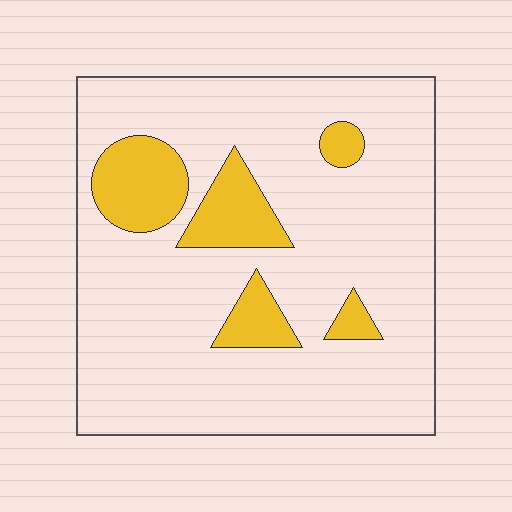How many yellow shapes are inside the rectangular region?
5.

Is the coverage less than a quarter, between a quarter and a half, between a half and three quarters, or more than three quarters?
Less than a quarter.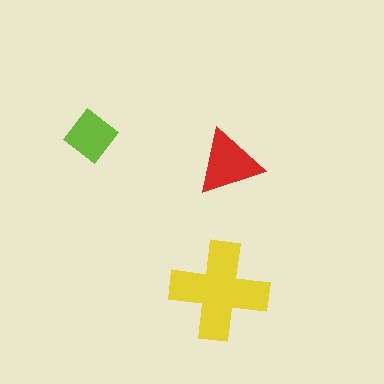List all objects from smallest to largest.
The lime diamond, the red triangle, the yellow cross.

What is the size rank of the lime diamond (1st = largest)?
3rd.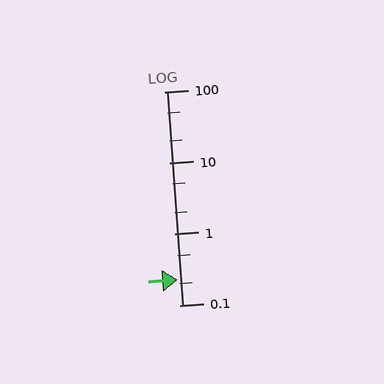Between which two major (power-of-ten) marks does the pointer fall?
The pointer is between 0.1 and 1.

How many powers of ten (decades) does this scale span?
The scale spans 3 decades, from 0.1 to 100.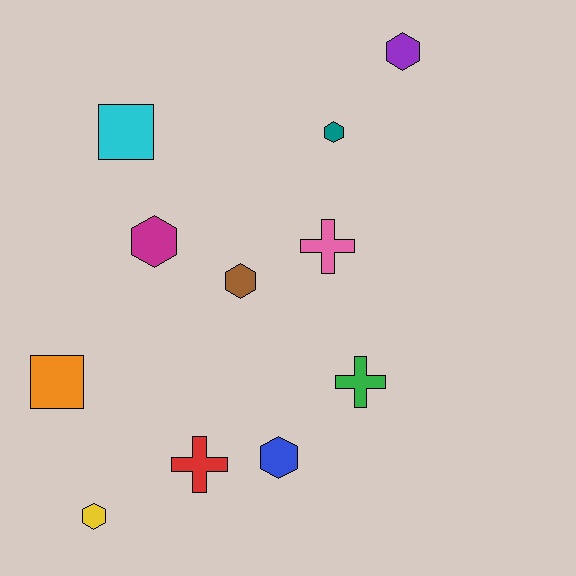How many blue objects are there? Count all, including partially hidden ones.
There is 1 blue object.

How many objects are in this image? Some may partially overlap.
There are 11 objects.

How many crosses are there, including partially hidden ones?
There are 3 crosses.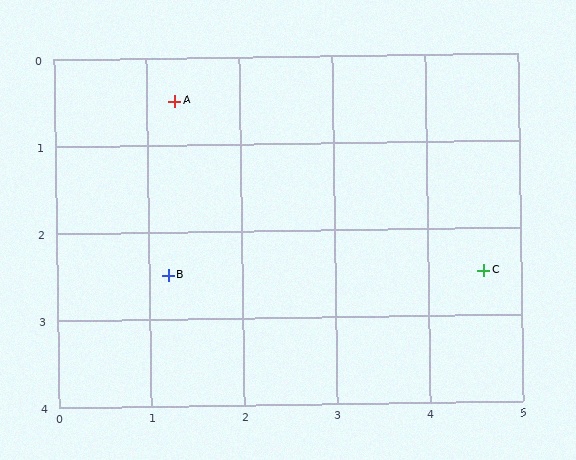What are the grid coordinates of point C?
Point C is at approximately (4.6, 2.5).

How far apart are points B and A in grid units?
Points B and A are about 2.0 grid units apart.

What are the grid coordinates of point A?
Point A is at approximately (1.3, 0.5).